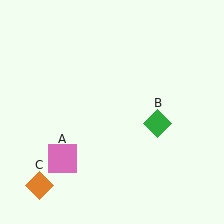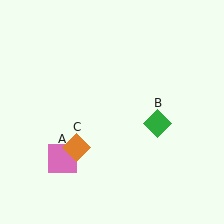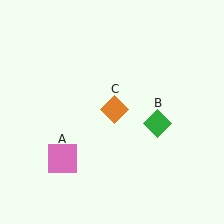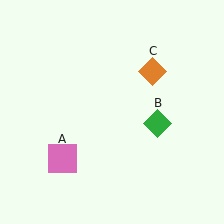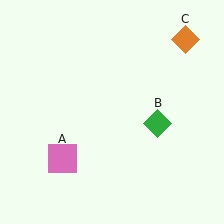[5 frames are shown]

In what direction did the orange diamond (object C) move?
The orange diamond (object C) moved up and to the right.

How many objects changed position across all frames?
1 object changed position: orange diamond (object C).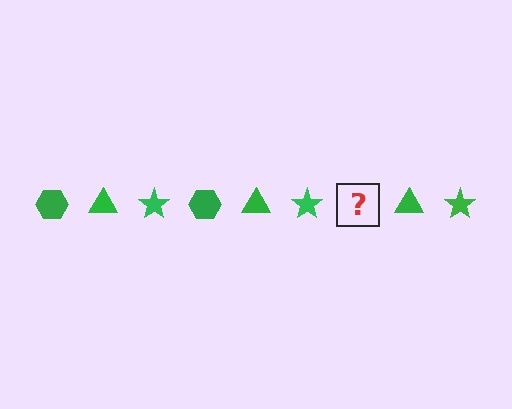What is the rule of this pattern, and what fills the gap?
The rule is that the pattern cycles through hexagon, triangle, star shapes in green. The gap should be filled with a green hexagon.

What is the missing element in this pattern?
The missing element is a green hexagon.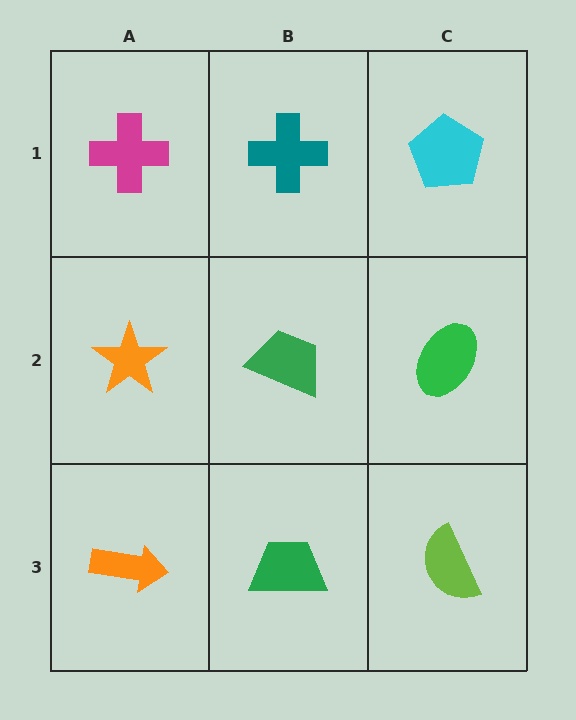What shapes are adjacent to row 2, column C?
A cyan pentagon (row 1, column C), a lime semicircle (row 3, column C), a green trapezoid (row 2, column B).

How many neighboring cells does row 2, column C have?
3.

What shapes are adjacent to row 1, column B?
A green trapezoid (row 2, column B), a magenta cross (row 1, column A), a cyan pentagon (row 1, column C).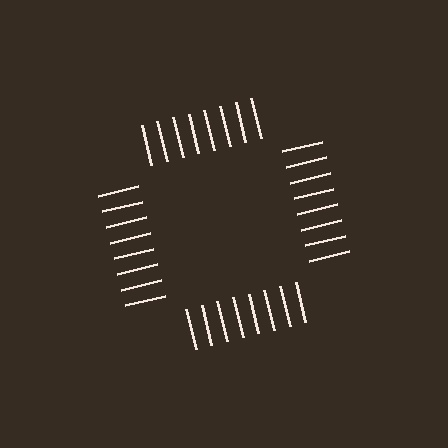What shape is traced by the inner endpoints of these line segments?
An illusory square — the line segments terminate on its edges but no continuous stroke is drawn.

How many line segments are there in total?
32 — 8 along each of the 4 edges.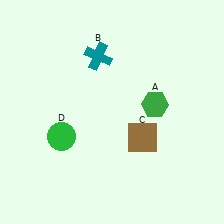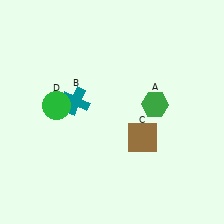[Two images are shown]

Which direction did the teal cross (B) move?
The teal cross (B) moved down.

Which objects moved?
The objects that moved are: the teal cross (B), the green circle (D).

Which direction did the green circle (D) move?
The green circle (D) moved up.